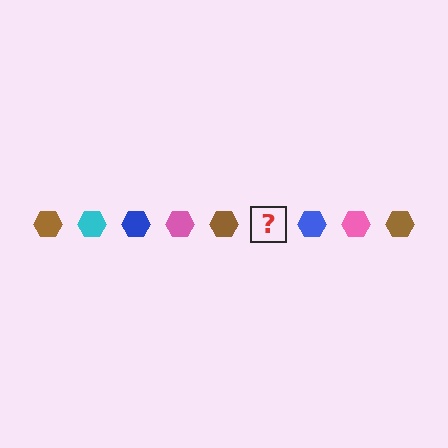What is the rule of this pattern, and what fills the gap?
The rule is that the pattern cycles through brown, cyan, blue, pink hexagons. The gap should be filled with a cyan hexagon.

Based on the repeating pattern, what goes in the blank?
The blank should be a cyan hexagon.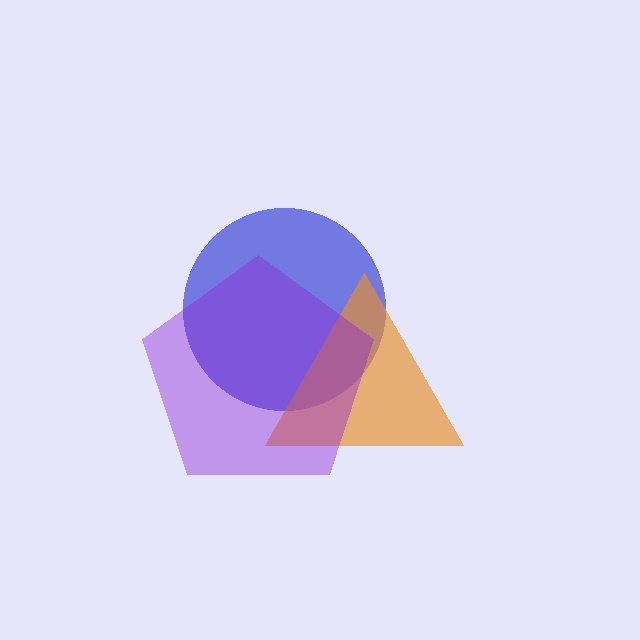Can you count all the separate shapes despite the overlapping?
Yes, there are 3 separate shapes.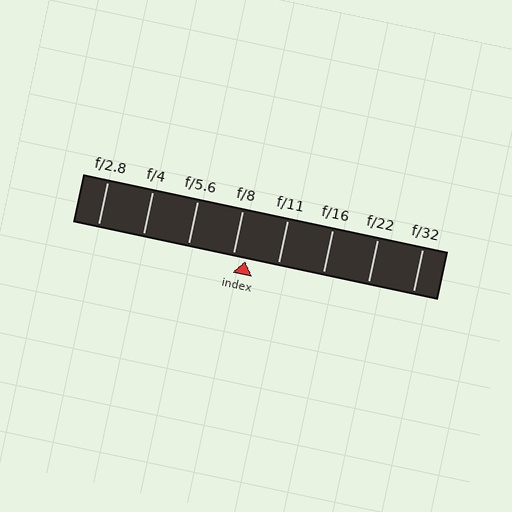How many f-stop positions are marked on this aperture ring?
There are 8 f-stop positions marked.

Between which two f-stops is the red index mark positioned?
The index mark is between f/8 and f/11.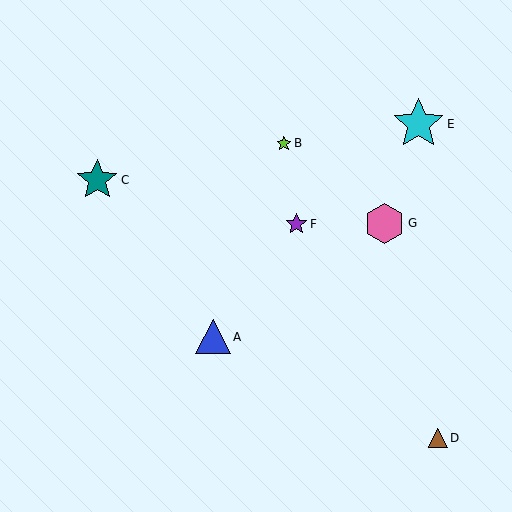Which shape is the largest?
The cyan star (labeled E) is the largest.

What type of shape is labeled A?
Shape A is a blue triangle.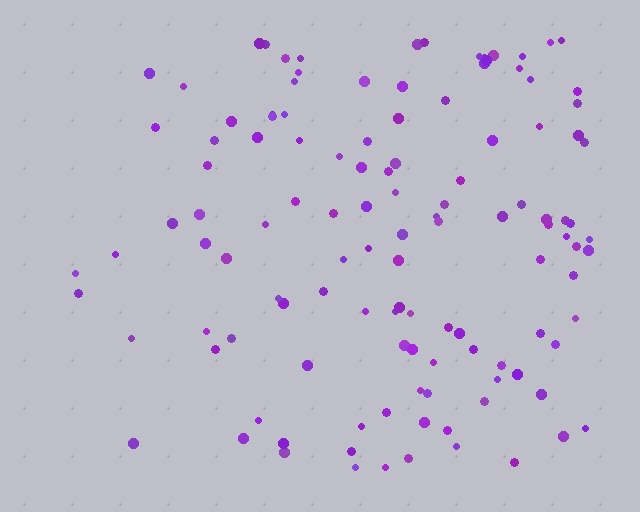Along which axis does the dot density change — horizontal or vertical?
Horizontal.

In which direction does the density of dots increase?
From left to right, with the right side densest.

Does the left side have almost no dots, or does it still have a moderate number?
Still a moderate number, just noticeably fewer than the right.